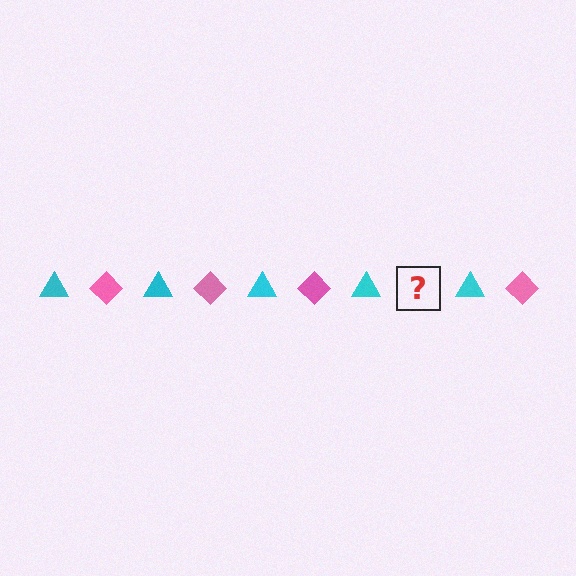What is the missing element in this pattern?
The missing element is a pink diamond.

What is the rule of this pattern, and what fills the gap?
The rule is that the pattern alternates between cyan triangle and pink diamond. The gap should be filled with a pink diamond.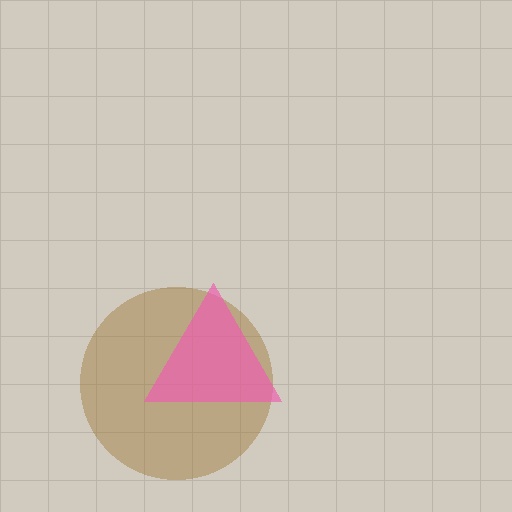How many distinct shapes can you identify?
There are 2 distinct shapes: a brown circle, a pink triangle.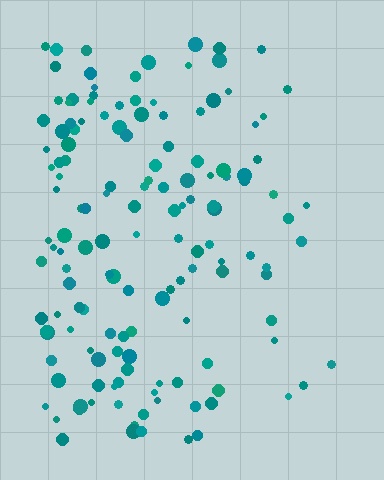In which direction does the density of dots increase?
From right to left, with the left side densest.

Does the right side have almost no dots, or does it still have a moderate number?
Still a moderate number, just noticeably fewer than the left.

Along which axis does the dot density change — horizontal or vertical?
Horizontal.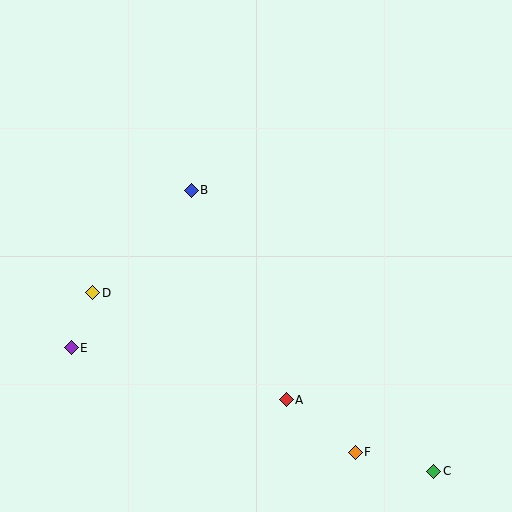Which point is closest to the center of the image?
Point B at (191, 190) is closest to the center.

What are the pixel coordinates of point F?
Point F is at (355, 452).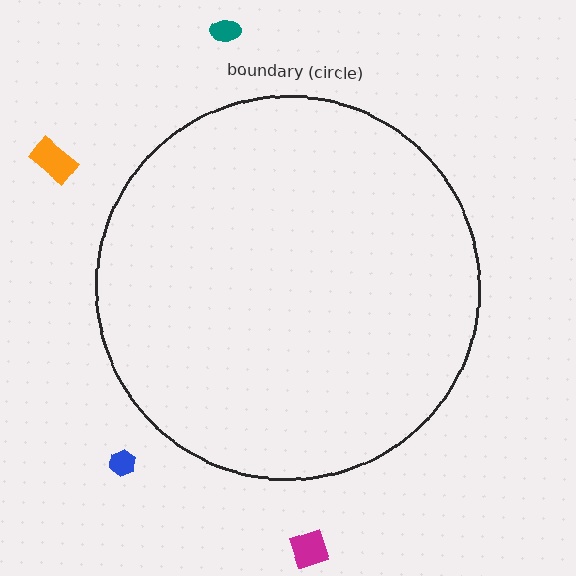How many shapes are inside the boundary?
0 inside, 4 outside.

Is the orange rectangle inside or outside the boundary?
Outside.